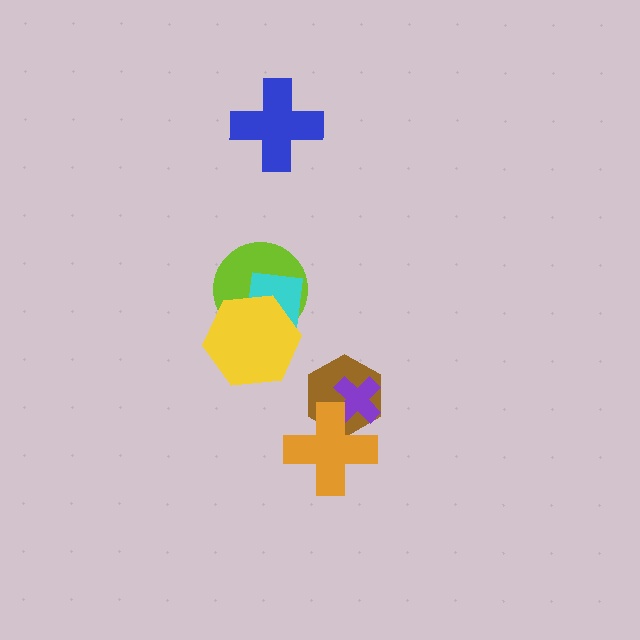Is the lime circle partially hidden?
Yes, it is partially covered by another shape.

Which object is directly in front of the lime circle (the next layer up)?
The cyan square is directly in front of the lime circle.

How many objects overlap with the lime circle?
2 objects overlap with the lime circle.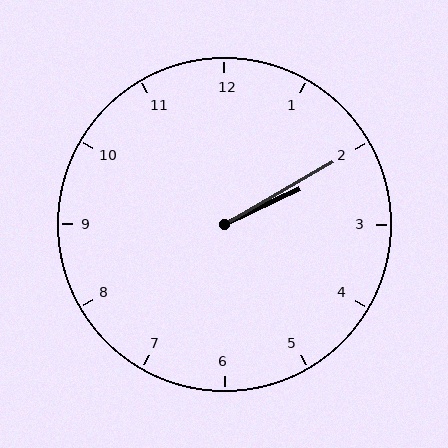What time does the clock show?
2:10.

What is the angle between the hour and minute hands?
Approximately 5 degrees.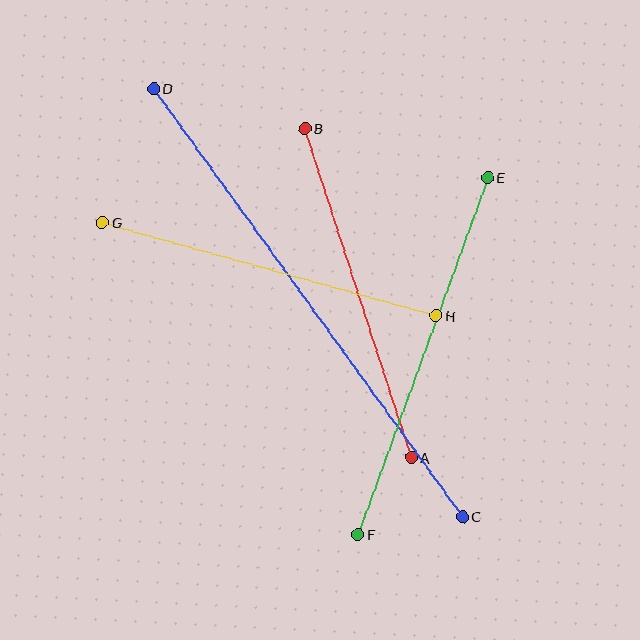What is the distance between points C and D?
The distance is approximately 528 pixels.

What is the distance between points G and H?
The distance is approximately 346 pixels.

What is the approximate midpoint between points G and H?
The midpoint is at approximately (269, 269) pixels.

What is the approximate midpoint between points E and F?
The midpoint is at approximately (423, 356) pixels.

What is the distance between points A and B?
The distance is approximately 346 pixels.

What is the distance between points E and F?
The distance is approximately 379 pixels.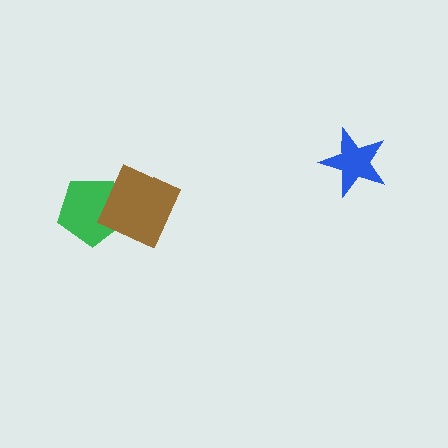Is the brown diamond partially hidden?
No, no other shape covers it.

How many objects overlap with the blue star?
0 objects overlap with the blue star.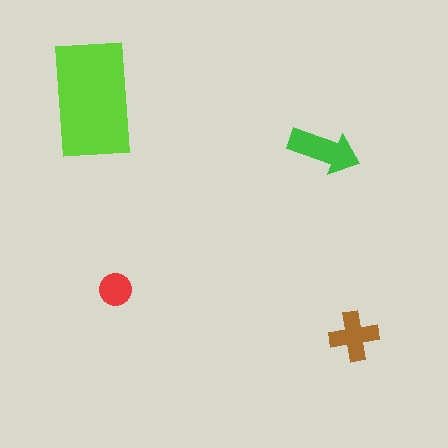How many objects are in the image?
There are 4 objects in the image.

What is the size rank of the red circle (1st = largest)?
4th.